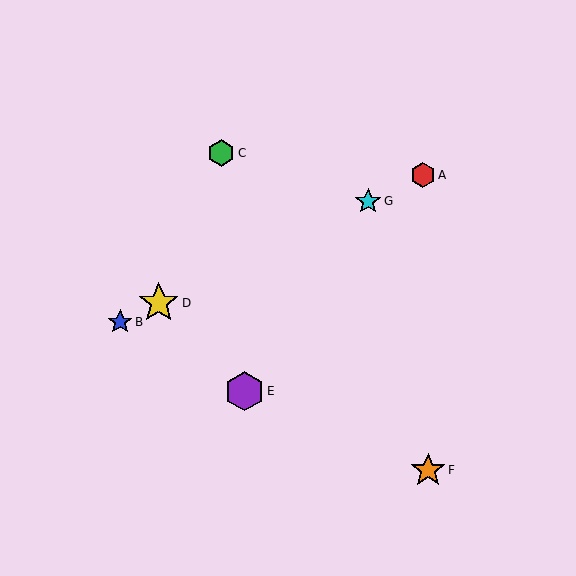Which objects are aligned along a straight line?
Objects A, B, D, G are aligned along a straight line.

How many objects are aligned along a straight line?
4 objects (A, B, D, G) are aligned along a straight line.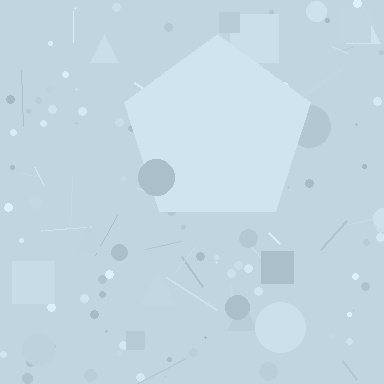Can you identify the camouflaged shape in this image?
The camouflaged shape is a pentagon.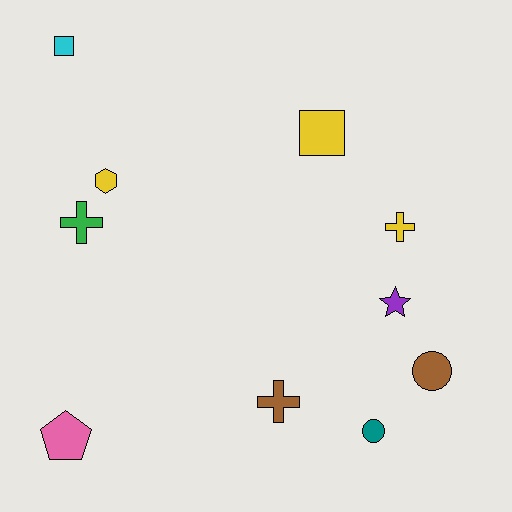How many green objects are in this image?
There is 1 green object.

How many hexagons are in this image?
There is 1 hexagon.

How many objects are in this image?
There are 10 objects.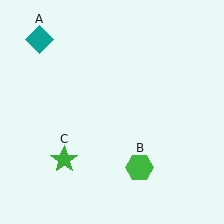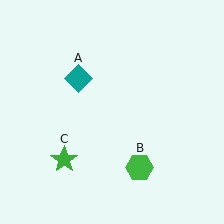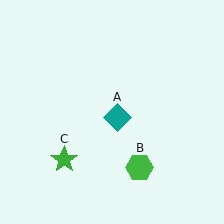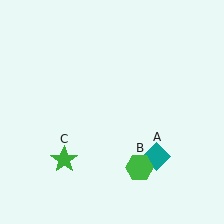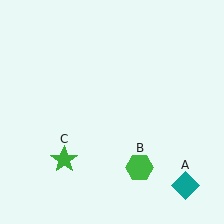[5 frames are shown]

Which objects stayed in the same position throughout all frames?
Green hexagon (object B) and green star (object C) remained stationary.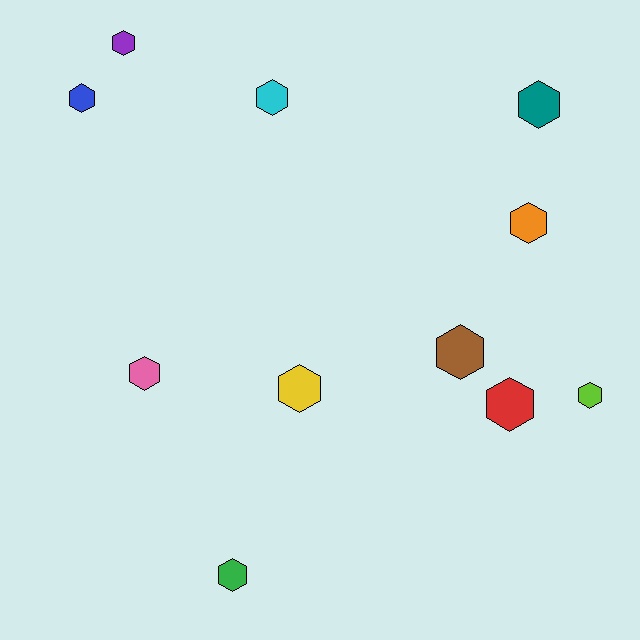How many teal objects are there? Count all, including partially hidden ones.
There is 1 teal object.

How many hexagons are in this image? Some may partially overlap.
There are 11 hexagons.